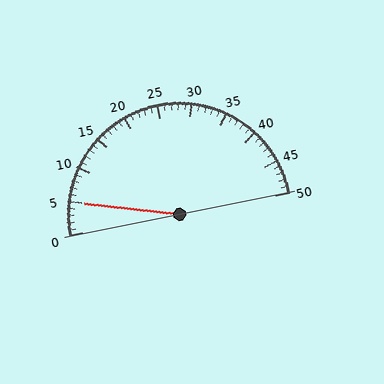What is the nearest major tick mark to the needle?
The nearest major tick mark is 5.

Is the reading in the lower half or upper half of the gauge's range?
The reading is in the lower half of the range (0 to 50).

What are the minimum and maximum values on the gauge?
The gauge ranges from 0 to 50.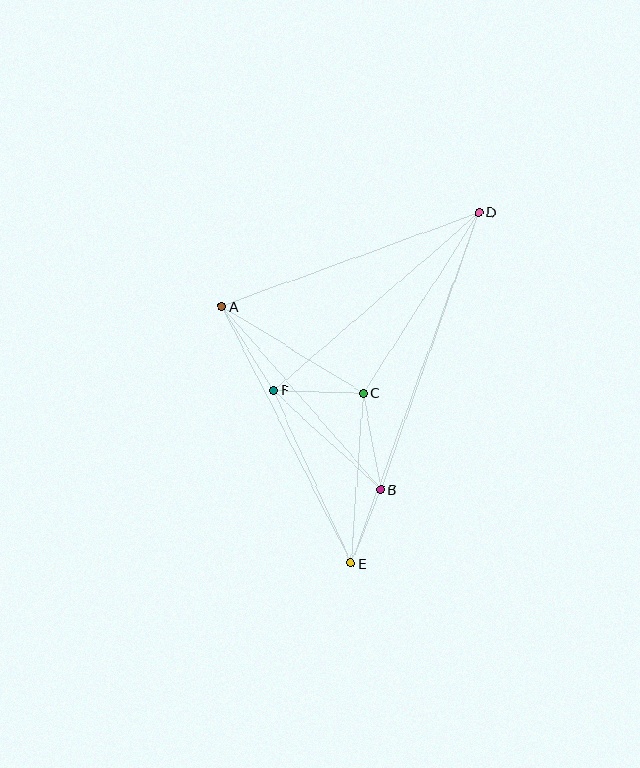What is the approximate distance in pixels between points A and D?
The distance between A and D is approximately 273 pixels.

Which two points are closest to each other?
Points B and E are closest to each other.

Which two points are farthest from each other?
Points D and E are farthest from each other.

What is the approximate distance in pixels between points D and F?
The distance between D and F is approximately 271 pixels.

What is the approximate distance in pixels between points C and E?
The distance between C and E is approximately 171 pixels.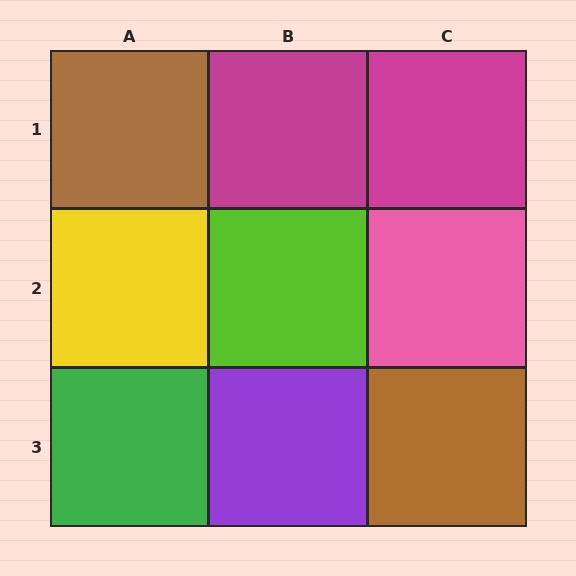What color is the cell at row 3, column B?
Purple.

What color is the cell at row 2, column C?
Pink.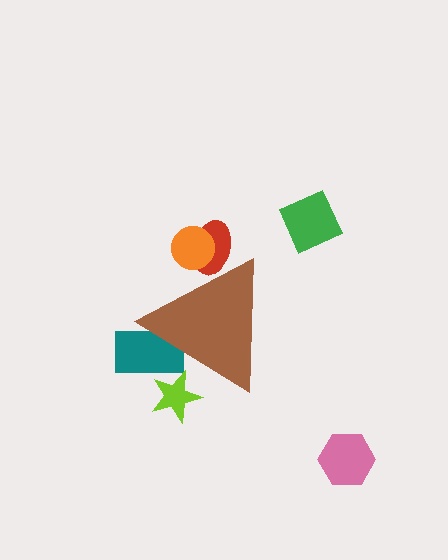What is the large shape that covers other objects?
A brown triangle.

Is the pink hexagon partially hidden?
No, the pink hexagon is fully visible.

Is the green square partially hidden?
No, the green square is fully visible.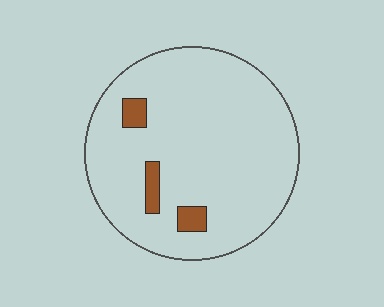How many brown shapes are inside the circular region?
3.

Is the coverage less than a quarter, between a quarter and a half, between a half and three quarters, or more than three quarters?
Less than a quarter.